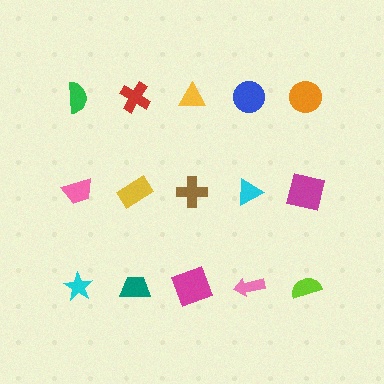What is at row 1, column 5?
An orange circle.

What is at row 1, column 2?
A red cross.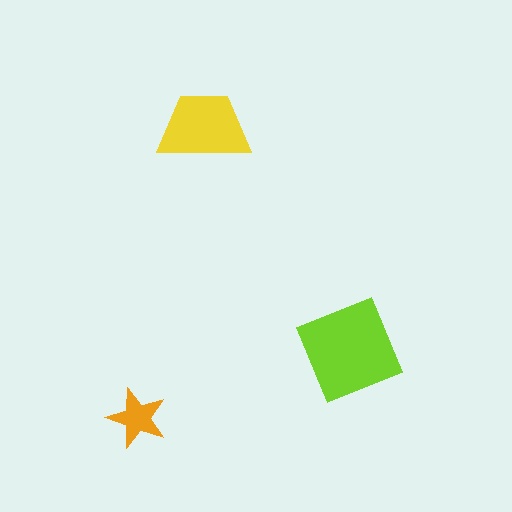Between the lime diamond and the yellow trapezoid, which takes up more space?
The lime diamond.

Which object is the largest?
The lime diamond.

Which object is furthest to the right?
The lime diamond is rightmost.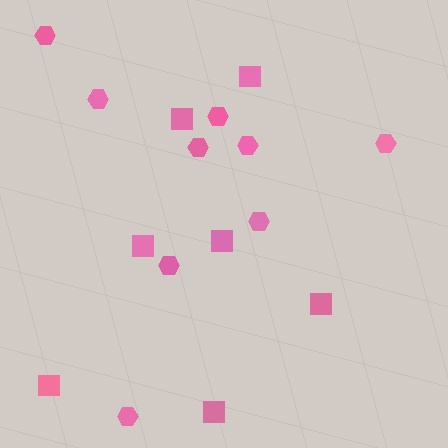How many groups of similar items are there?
There are 2 groups: one group of squares (7) and one group of hexagons (9).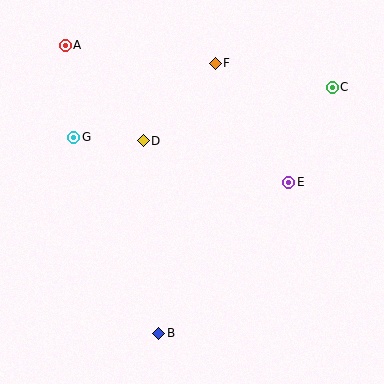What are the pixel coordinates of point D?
Point D is at (143, 141).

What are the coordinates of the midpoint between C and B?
The midpoint between C and B is at (246, 210).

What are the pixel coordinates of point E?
Point E is at (289, 182).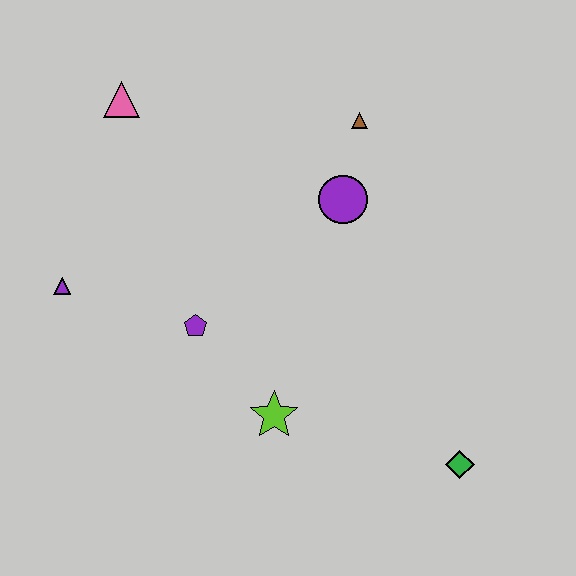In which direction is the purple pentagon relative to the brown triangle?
The purple pentagon is below the brown triangle.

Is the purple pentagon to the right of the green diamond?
No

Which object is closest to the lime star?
The purple pentagon is closest to the lime star.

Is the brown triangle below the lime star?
No